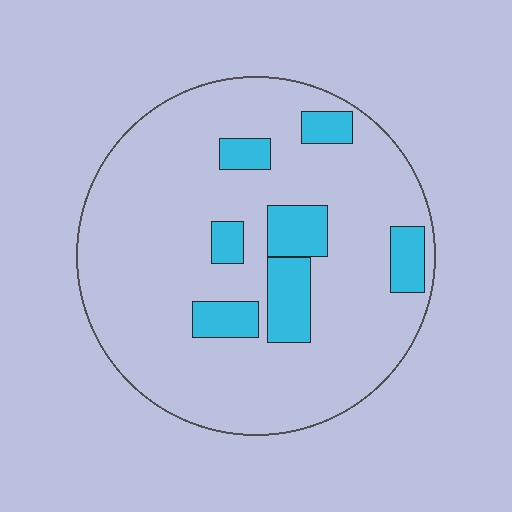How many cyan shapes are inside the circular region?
7.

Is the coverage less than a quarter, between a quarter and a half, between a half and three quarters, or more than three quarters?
Less than a quarter.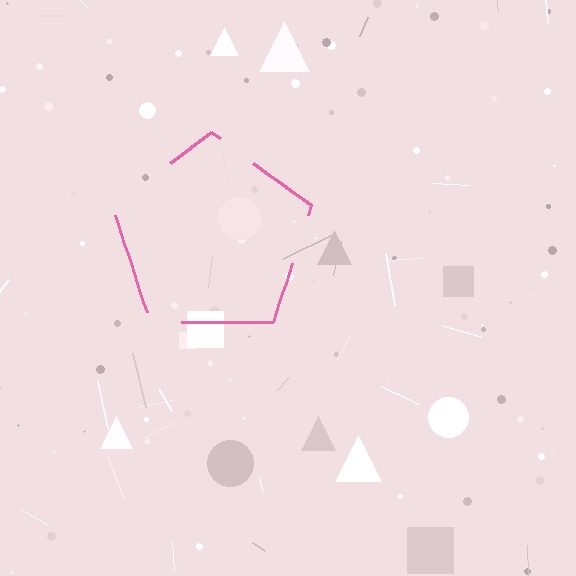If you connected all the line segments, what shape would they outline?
They would outline a pentagon.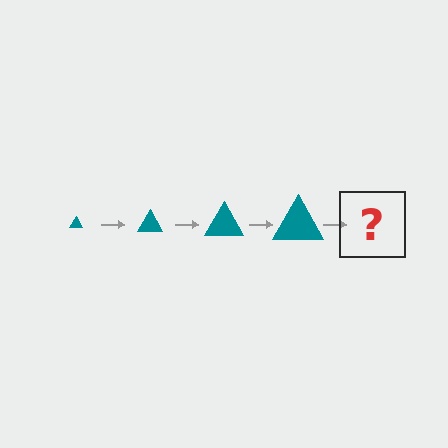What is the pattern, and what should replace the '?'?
The pattern is that the triangle gets progressively larger each step. The '?' should be a teal triangle, larger than the previous one.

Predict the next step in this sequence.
The next step is a teal triangle, larger than the previous one.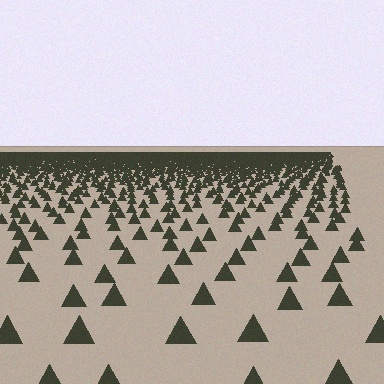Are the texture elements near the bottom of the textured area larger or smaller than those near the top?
Larger. Near the bottom, elements are closer to the viewer and appear at a bigger on-screen size.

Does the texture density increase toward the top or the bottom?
Density increases toward the top.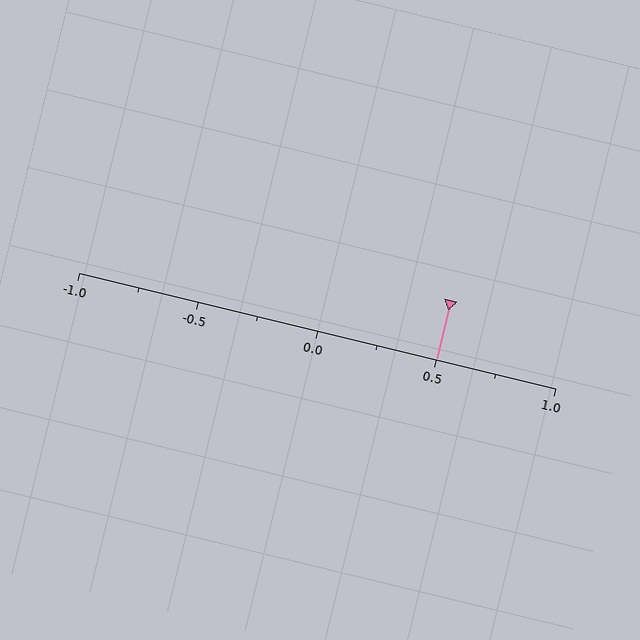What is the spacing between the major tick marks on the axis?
The major ticks are spaced 0.5 apart.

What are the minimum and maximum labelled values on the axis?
The axis runs from -1.0 to 1.0.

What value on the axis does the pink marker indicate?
The marker indicates approximately 0.5.